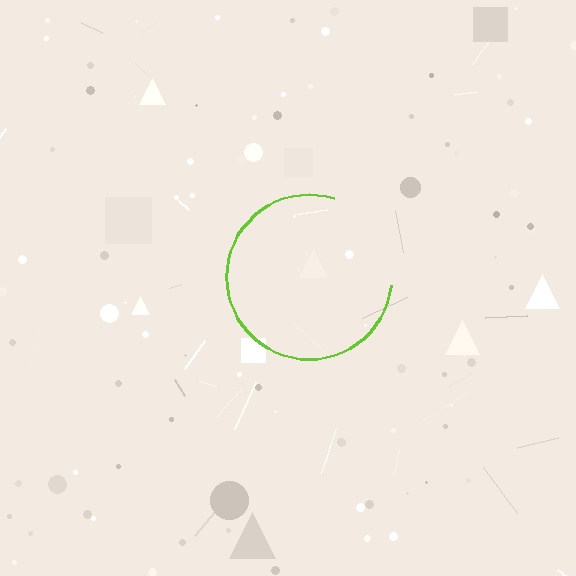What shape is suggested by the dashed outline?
The dashed outline suggests a circle.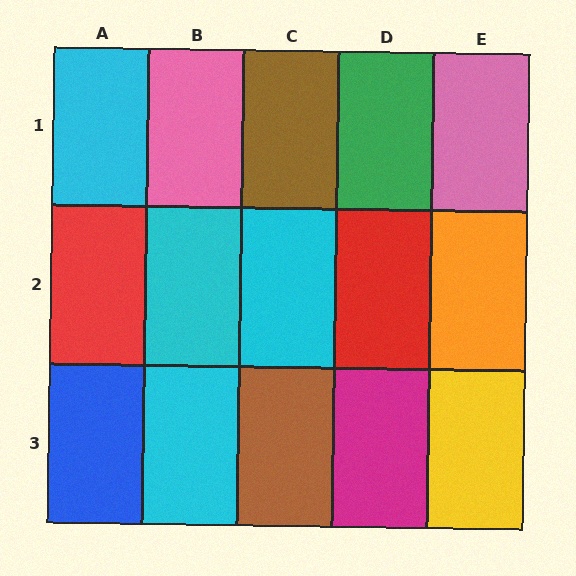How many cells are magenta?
1 cell is magenta.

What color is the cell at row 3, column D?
Magenta.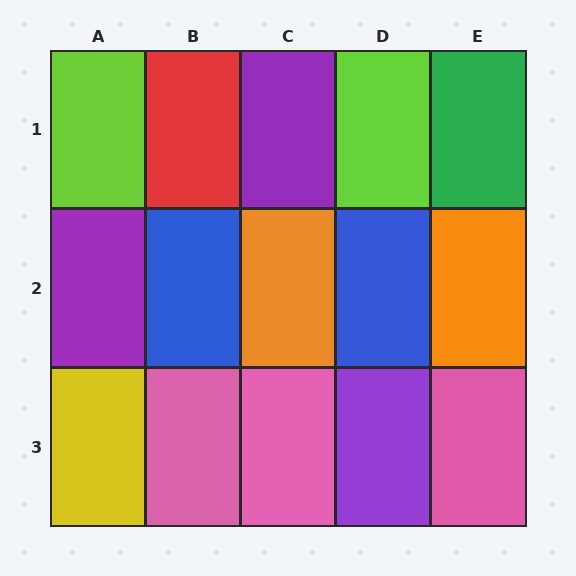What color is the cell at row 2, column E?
Orange.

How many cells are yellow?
1 cell is yellow.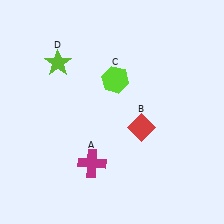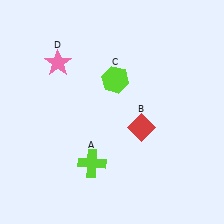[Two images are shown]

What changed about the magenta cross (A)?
In Image 1, A is magenta. In Image 2, it changed to lime.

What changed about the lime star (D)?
In Image 1, D is lime. In Image 2, it changed to pink.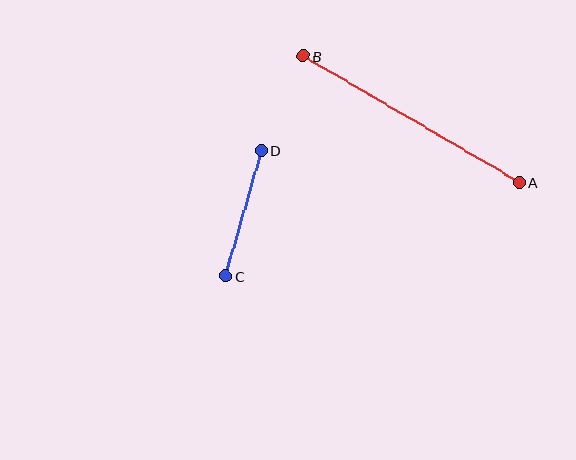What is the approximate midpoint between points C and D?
The midpoint is at approximately (243, 213) pixels.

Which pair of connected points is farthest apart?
Points A and B are farthest apart.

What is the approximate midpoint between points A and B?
The midpoint is at approximately (411, 119) pixels.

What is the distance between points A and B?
The distance is approximately 250 pixels.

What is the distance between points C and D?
The distance is approximately 130 pixels.